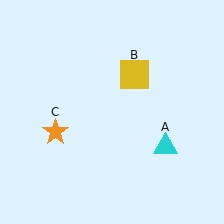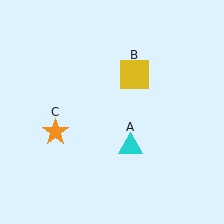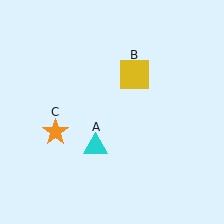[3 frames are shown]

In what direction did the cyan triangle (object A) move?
The cyan triangle (object A) moved left.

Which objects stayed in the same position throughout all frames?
Yellow square (object B) and orange star (object C) remained stationary.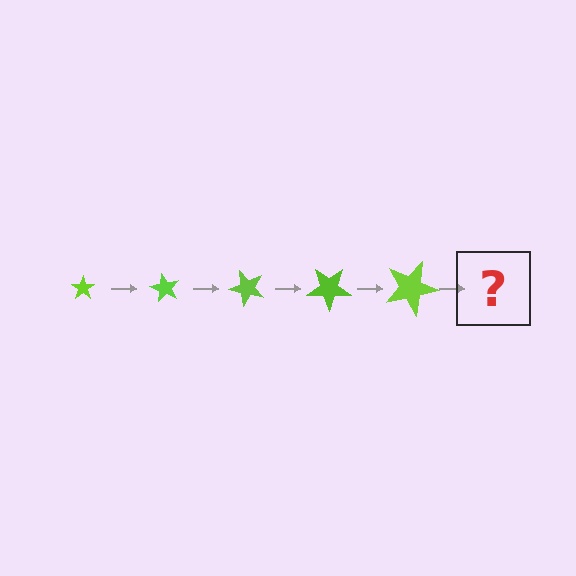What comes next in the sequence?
The next element should be a star, larger than the previous one and rotated 300 degrees from the start.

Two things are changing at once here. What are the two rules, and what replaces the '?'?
The two rules are that the star grows larger each step and it rotates 60 degrees each step. The '?' should be a star, larger than the previous one and rotated 300 degrees from the start.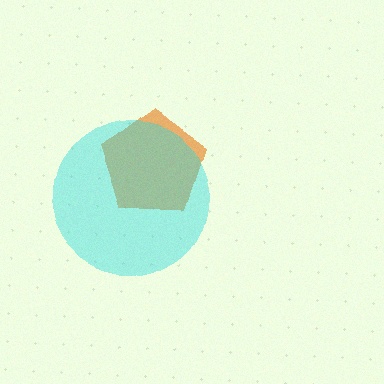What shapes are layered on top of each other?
The layered shapes are: an orange pentagon, a cyan circle.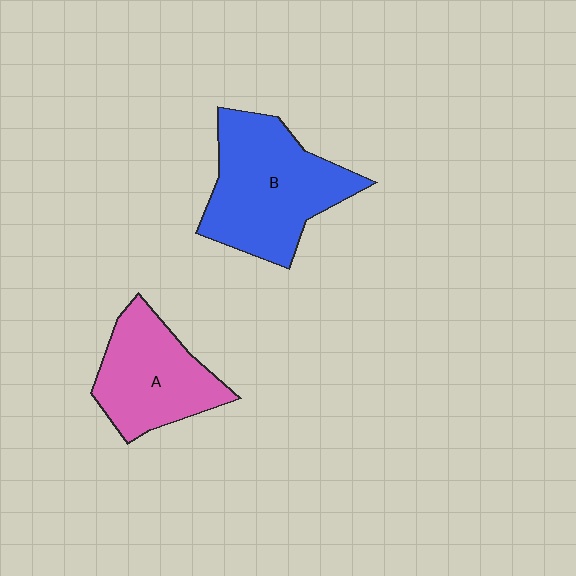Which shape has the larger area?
Shape B (blue).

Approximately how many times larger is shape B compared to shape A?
Approximately 1.3 times.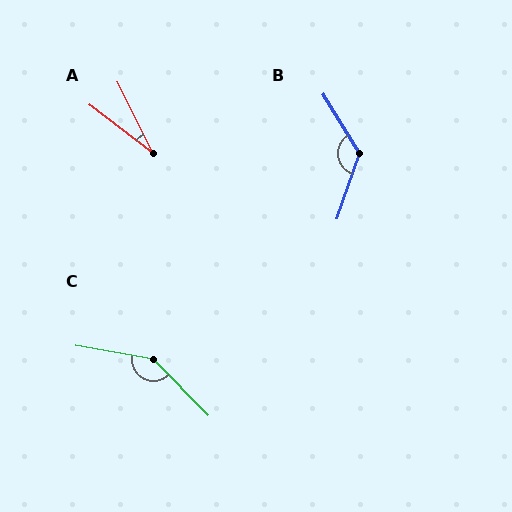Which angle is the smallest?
A, at approximately 26 degrees.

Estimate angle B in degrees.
Approximately 129 degrees.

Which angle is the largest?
C, at approximately 144 degrees.